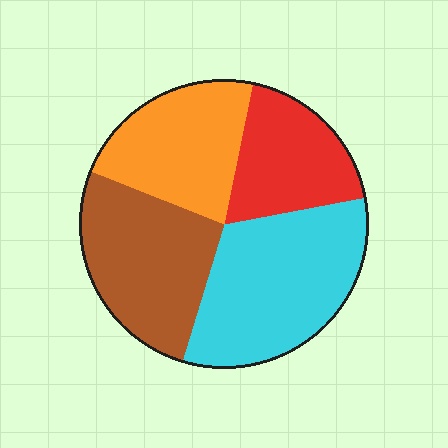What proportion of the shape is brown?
Brown takes up between a sixth and a third of the shape.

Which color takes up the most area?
Cyan, at roughly 30%.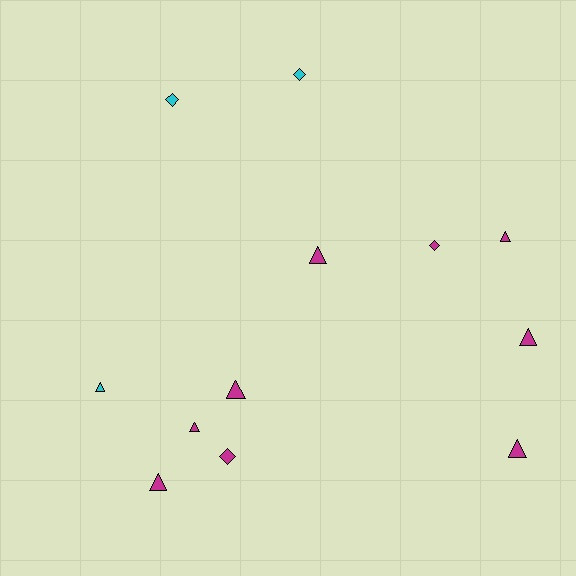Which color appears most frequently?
Magenta, with 9 objects.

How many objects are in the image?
There are 12 objects.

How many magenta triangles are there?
There are 7 magenta triangles.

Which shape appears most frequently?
Triangle, with 8 objects.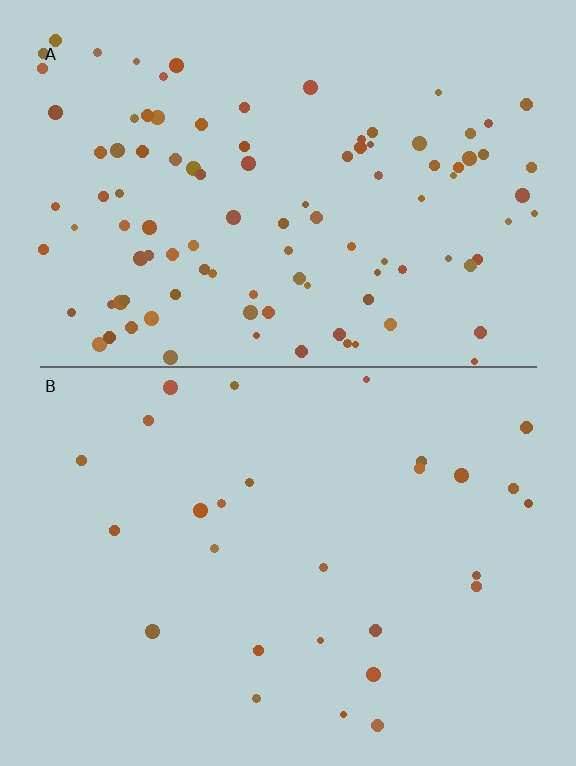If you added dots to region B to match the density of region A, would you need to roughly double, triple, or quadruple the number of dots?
Approximately quadruple.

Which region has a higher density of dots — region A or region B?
A (the top).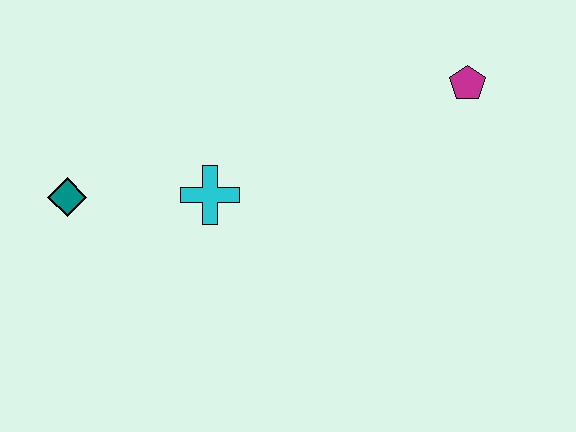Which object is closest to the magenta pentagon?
The cyan cross is closest to the magenta pentagon.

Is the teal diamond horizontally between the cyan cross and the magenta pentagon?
No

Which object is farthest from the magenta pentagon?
The teal diamond is farthest from the magenta pentagon.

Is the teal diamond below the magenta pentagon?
Yes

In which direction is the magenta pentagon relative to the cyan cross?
The magenta pentagon is to the right of the cyan cross.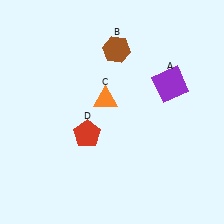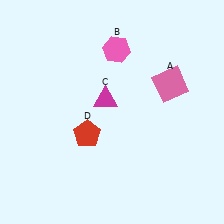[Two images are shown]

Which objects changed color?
A changed from purple to pink. B changed from brown to pink. C changed from orange to magenta.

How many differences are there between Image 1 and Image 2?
There are 3 differences between the two images.